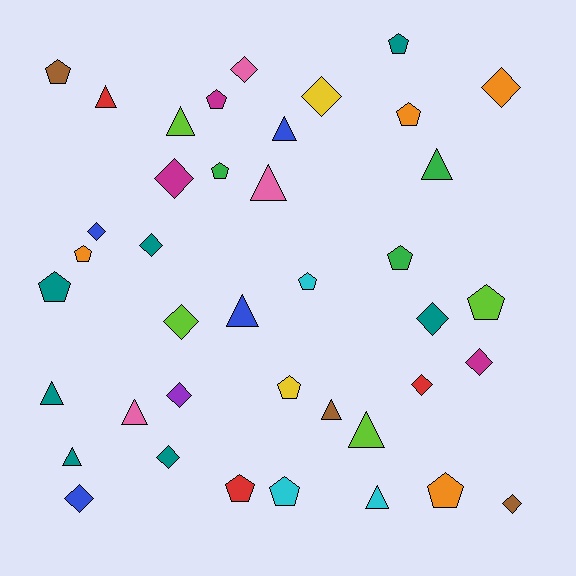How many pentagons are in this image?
There are 14 pentagons.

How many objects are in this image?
There are 40 objects.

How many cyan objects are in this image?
There are 3 cyan objects.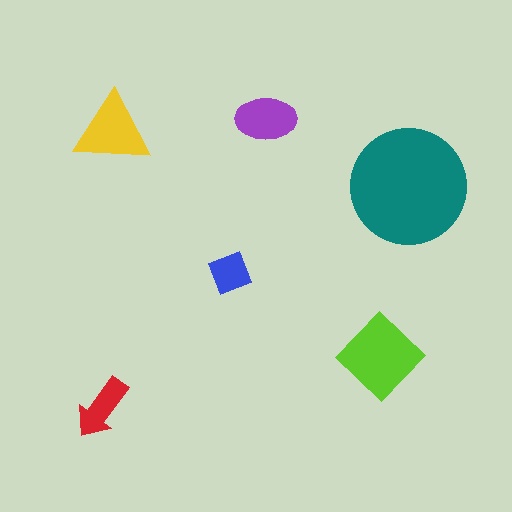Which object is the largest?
The teal circle.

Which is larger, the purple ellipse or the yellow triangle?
The yellow triangle.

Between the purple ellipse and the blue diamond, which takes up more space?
The purple ellipse.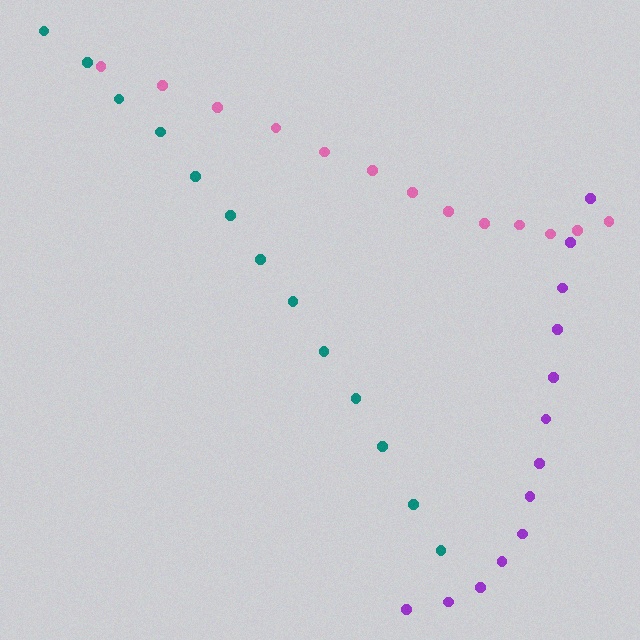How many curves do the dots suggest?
There are 3 distinct paths.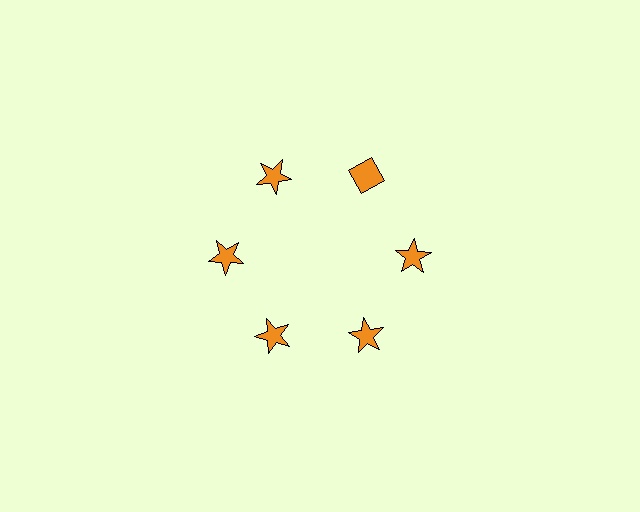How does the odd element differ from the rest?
It has a different shape: diamond instead of star.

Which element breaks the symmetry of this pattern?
The orange diamond at roughly the 1 o'clock position breaks the symmetry. All other shapes are orange stars.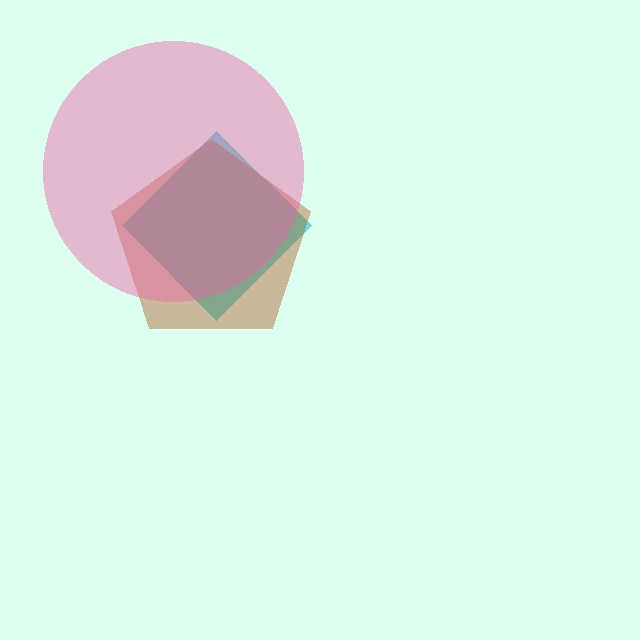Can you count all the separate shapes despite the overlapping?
Yes, there are 3 separate shapes.